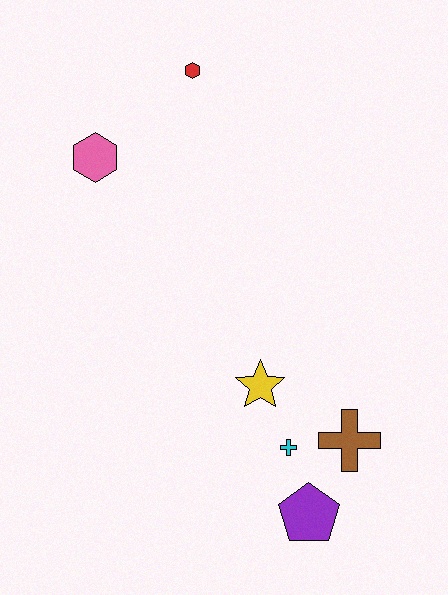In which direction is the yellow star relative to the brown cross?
The yellow star is to the left of the brown cross.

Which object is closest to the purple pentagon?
The cyan cross is closest to the purple pentagon.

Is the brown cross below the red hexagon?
Yes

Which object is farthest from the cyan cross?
The red hexagon is farthest from the cyan cross.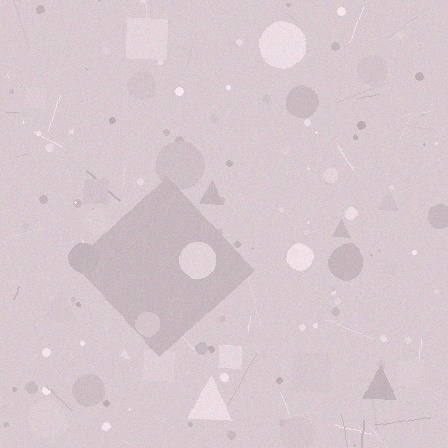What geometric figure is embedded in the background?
A diamond is embedded in the background.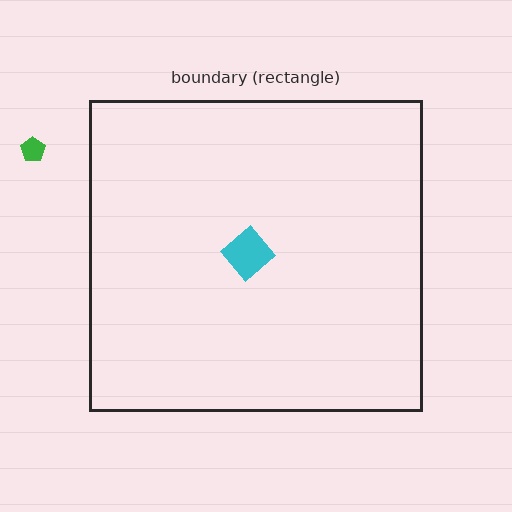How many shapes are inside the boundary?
1 inside, 1 outside.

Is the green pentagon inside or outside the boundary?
Outside.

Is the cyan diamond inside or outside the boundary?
Inside.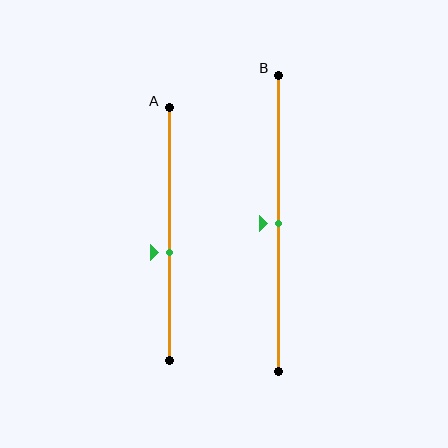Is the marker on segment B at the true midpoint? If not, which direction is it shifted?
Yes, the marker on segment B is at the true midpoint.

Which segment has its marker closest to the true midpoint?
Segment B has its marker closest to the true midpoint.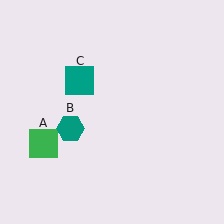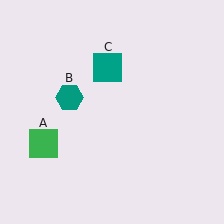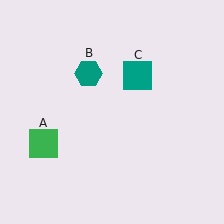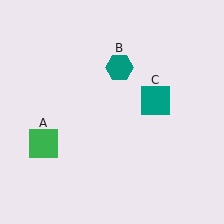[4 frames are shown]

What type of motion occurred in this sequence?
The teal hexagon (object B), teal square (object C) rotated clockwise around the center of the scene.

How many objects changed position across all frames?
2 objects changed position: teal hexagon (object B), teal square (object C).